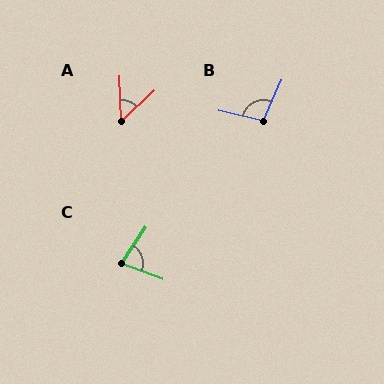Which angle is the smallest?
A, at approximately 49 degrees.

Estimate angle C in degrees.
Approximately 77 degrees.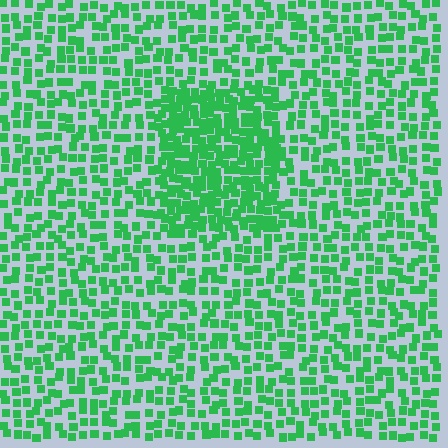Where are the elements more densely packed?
The elements are more densely packed inside the rectangle boundary.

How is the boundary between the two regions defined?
The boundary is defined by a change in element density (approximately 1.9x ratio). All elements are the same color, size, and shape.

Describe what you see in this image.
The image contains small green elements arranged at two different densities. A rectangle-shaped region is visible where the elements are more densely packed than the surrounding area.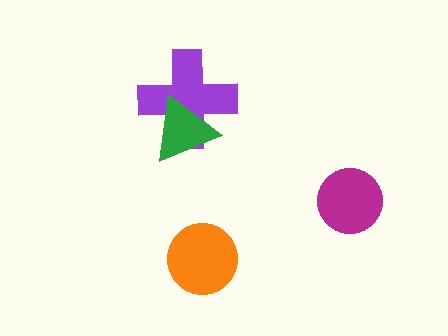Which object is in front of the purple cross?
The green triangle is in front of the purple cross.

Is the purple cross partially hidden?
Yes, it is partially covered by another shape.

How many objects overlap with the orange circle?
0 objects overlap with the orange circle.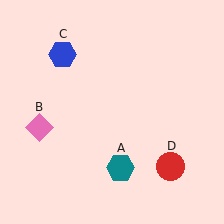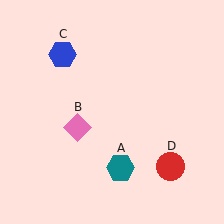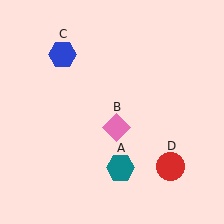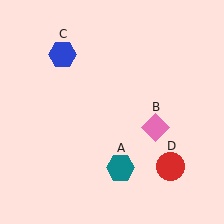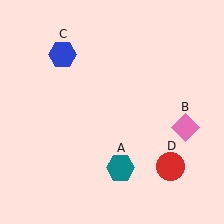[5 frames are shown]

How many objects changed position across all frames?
1 object changed position: pink diamond (object B).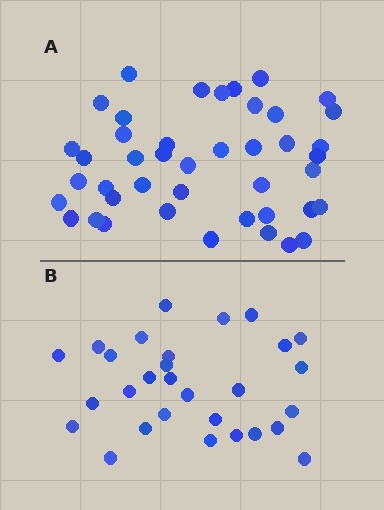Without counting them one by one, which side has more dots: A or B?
Region A (the top region) has more dots.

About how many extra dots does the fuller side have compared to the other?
Region A has approximately 15 more dots than region B.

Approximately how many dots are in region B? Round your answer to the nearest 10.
About 30 dots. (The exact count is 29, which rounds to 30.)